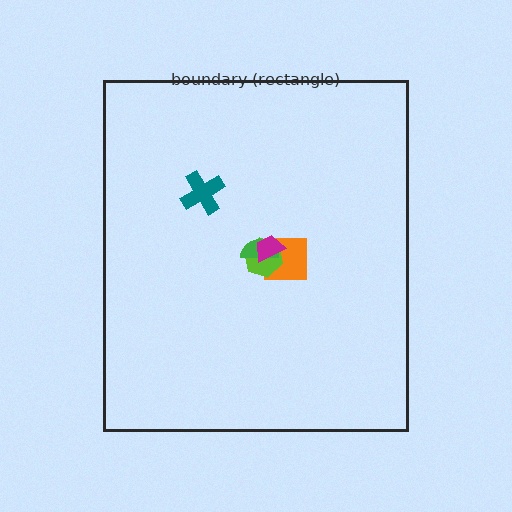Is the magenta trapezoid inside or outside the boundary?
Inside.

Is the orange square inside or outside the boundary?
Inside.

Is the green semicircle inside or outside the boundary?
Inside.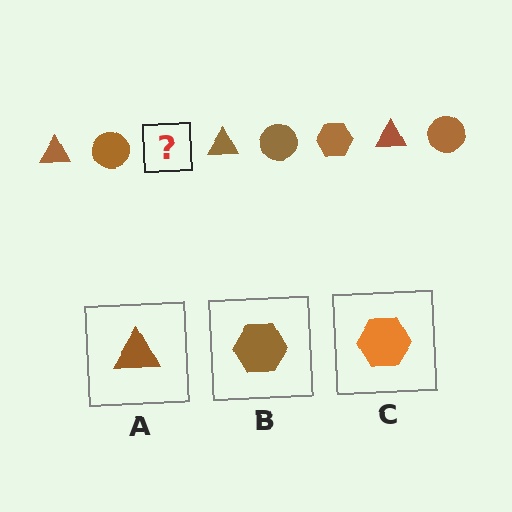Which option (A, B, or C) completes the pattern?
B.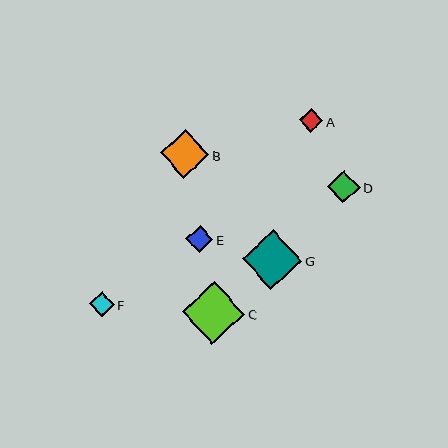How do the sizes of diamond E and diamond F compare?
Diamond E and diamond F are approximately the same size.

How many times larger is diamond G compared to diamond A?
Diamond G is approximately 2.5 times the size of diamond A.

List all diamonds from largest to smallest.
From largest to smallest: C, G, B, D, E, F, A.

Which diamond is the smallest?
Diamond A is the smallest with a size of approximately 24 pixels.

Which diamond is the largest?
Diamond C is the largest with a size of approximately 62 pixels.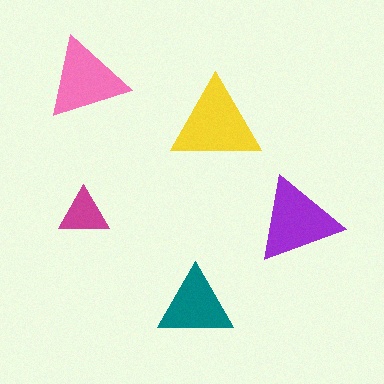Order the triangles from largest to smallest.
the yellow one, the purple one, the pink one, the teal one, the magenta one.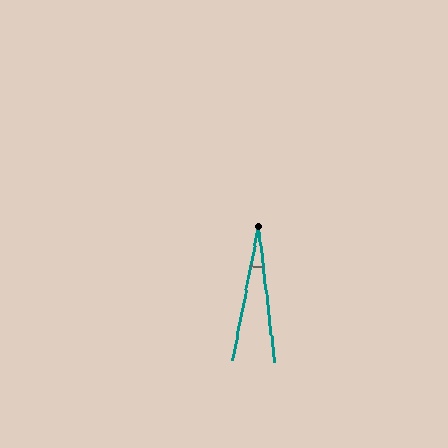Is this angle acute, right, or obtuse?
It is acute.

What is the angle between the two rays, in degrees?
Approximately 18 degrees.